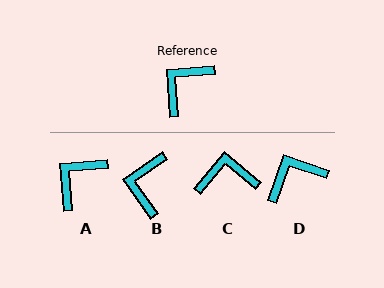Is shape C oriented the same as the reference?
No, it is off by about 44 degrees.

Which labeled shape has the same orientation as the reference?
A.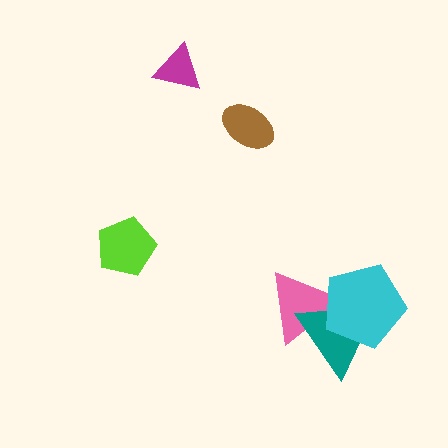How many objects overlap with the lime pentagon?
0 objects overlap with the lime pentagon.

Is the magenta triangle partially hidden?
No, no other shape covers it.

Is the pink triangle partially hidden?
Yes, it is partially covered by another shape.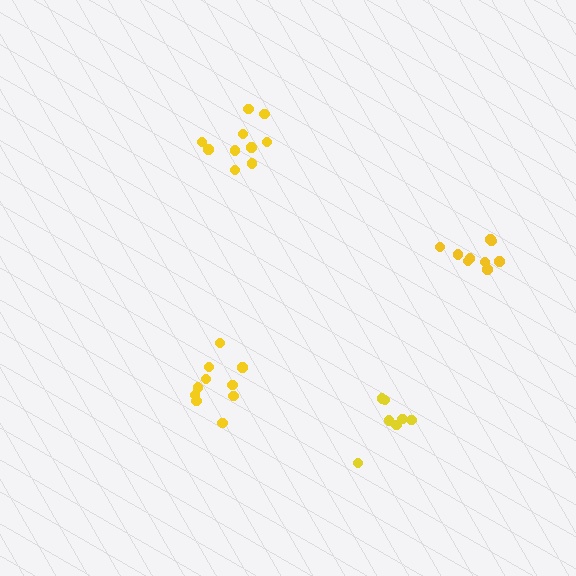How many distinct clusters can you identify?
There are 4 distinct clusters.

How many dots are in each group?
Group 1: 10 dots, Group 2: 10 dots, Group 3: 9 dots, Group 4: 7 dots (36 total).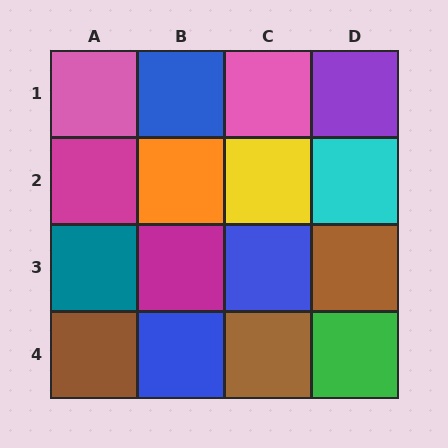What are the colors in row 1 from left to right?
Pink, blue, pink, purple.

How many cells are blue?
3 cells are blue.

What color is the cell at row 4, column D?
Green.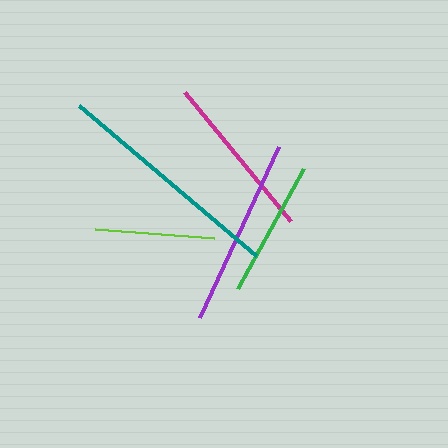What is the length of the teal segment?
The teal segment is approximately 232 pixels long.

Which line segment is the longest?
The teal line is the longest at approximately 232 pixels.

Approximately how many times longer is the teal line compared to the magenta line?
The teal line is approximately 1.4 times the length of the magenta line.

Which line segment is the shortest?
The lime line is the shortest at approximately 119 pixels.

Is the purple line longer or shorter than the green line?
The purple line is longer than the green line.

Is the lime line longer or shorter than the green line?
The green line is longer than the lime line.